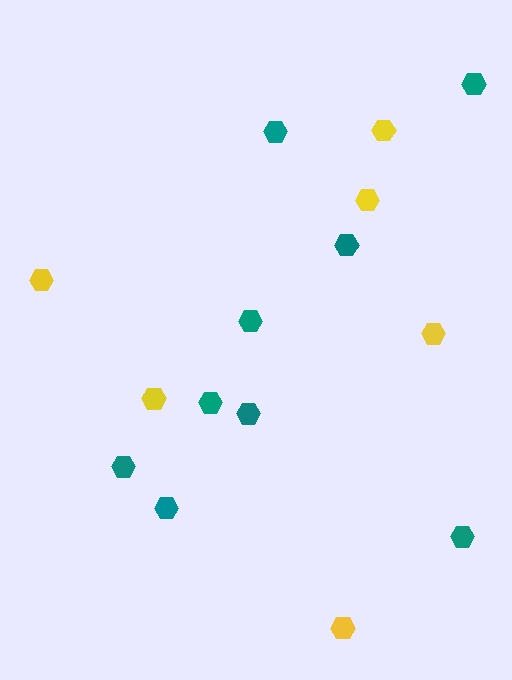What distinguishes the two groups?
There are 2 groups: one group of teal hexagons (9) and one group of yellow hexagons (6).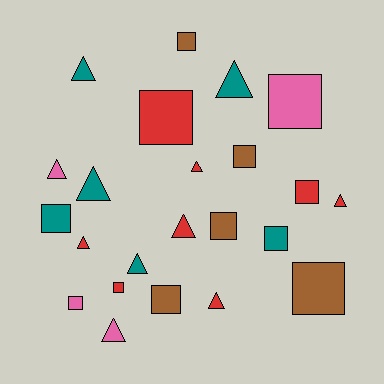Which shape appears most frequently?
Square, with 12 objects.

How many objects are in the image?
There are 23 objects.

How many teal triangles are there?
There are 4 teal triangles.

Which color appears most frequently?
Red, with 8 objects.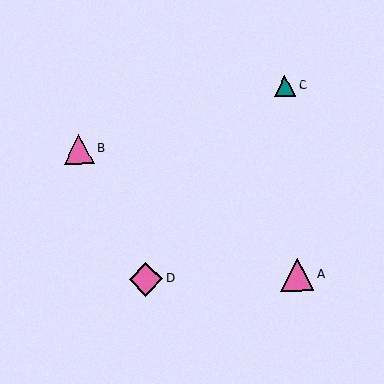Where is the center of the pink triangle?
The center of the pink triangle is at (297, 275).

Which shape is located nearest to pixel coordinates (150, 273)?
The pink diamond (labeled D) at (146, 279) is nearest to that location.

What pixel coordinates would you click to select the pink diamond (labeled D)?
Click at (146, 279) to select the pink diamond D.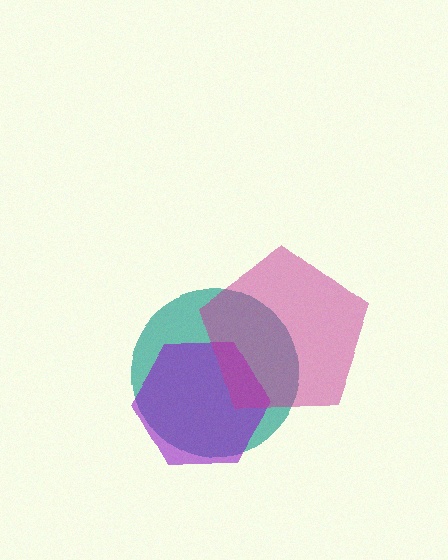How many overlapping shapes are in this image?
There are 3 overlapping shapes in the image.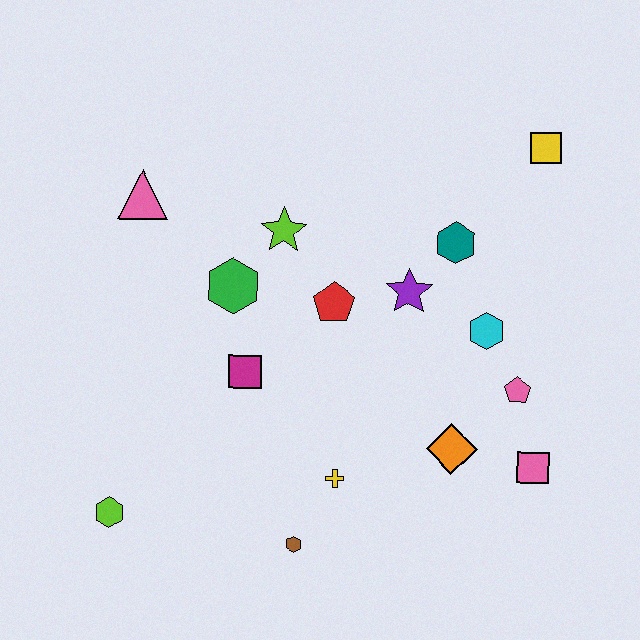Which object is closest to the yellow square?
The teal hexagon is closest to the yellow square.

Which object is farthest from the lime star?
The pink square is farthest from the lime star.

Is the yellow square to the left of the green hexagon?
No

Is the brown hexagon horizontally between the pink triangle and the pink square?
Yes